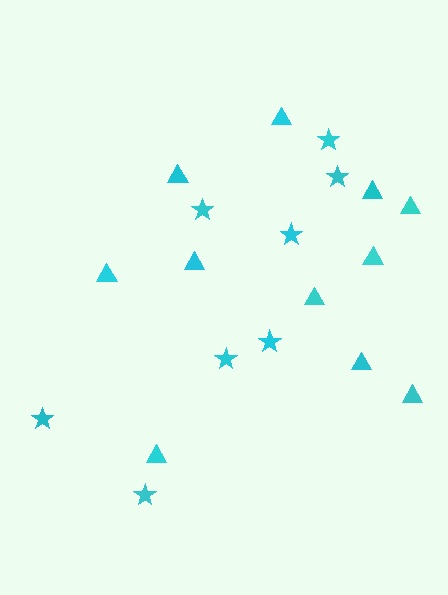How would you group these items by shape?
There are 2 groups: one group of stars (8) and one group of triangles (11).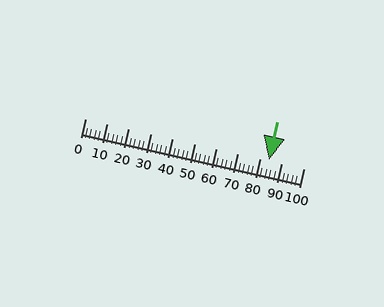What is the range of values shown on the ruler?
The ruler shows values from 0 to 100.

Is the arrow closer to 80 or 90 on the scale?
The arrow is closer to 80.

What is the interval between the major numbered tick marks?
The major tick marks are spaced 10 units apart.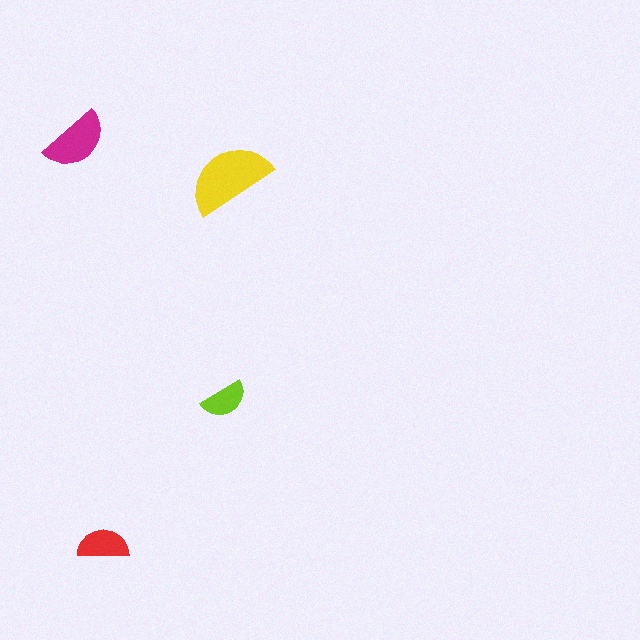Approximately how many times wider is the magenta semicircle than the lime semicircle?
About 1.5 times wider.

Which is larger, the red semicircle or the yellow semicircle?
The yellow one.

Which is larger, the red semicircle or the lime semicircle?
The red one.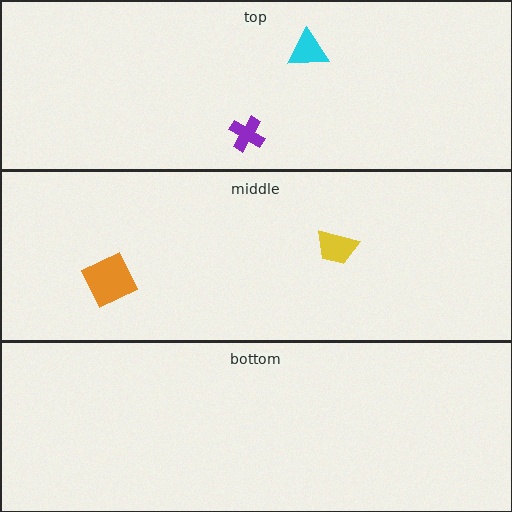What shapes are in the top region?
The cyan triangle, the purple cross.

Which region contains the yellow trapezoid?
The middle region.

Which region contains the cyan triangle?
The top region.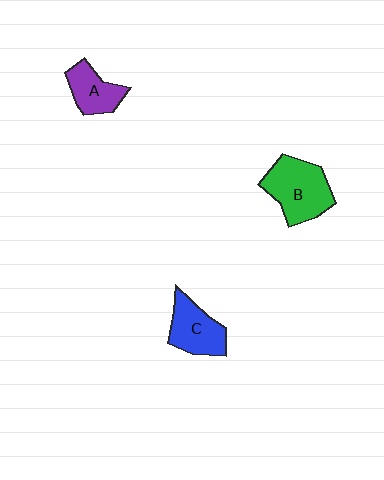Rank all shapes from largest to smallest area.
From largest to smallest: B (green), C (blue), A (purple).